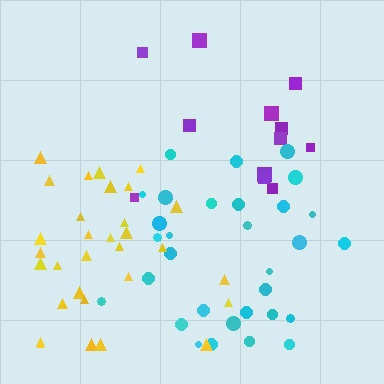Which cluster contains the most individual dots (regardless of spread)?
Cyan (31).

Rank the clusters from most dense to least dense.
cyan, yellow, purple.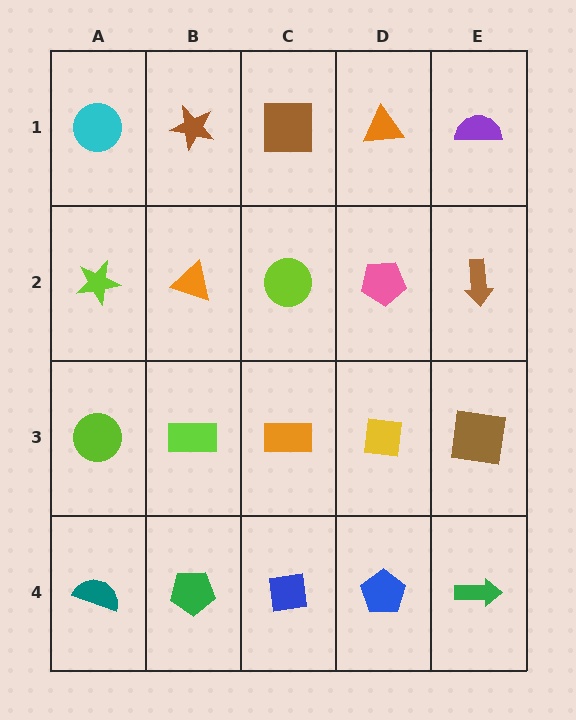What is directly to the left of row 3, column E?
A yellow square.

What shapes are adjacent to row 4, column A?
A lime circle (row 3, column A), a green pentagon (row 4, column B).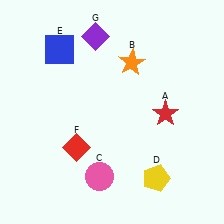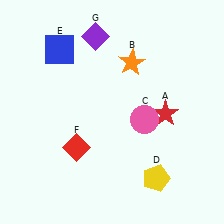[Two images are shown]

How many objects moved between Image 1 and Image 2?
1 object moved between the two images.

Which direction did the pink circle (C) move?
The pink circle (C) moved up.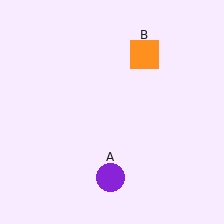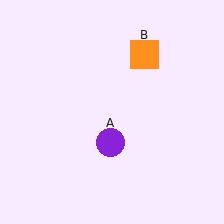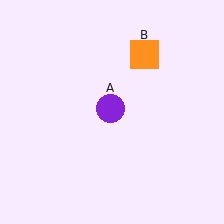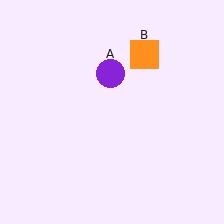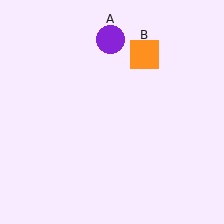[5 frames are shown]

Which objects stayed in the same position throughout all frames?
Orange square (object B) remained stationary.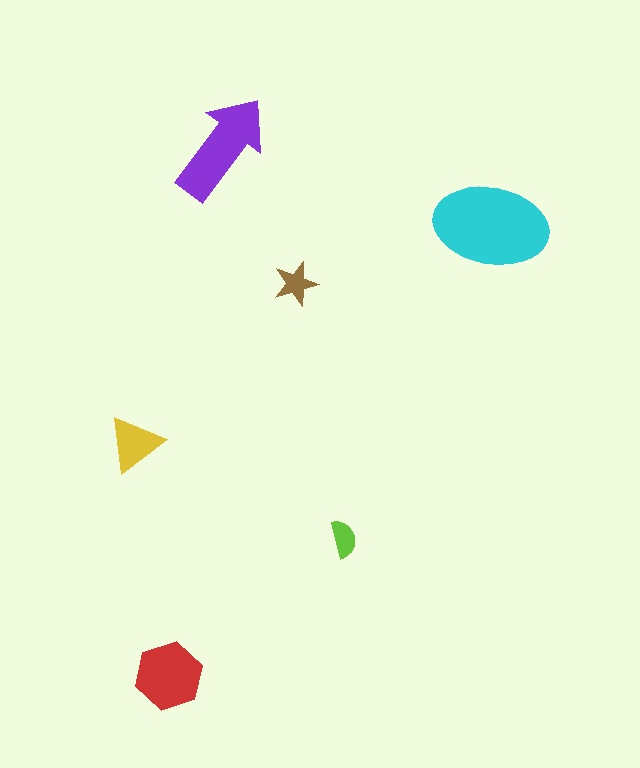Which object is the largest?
The cyan ellipse.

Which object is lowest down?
The red hexagon is bottommost.